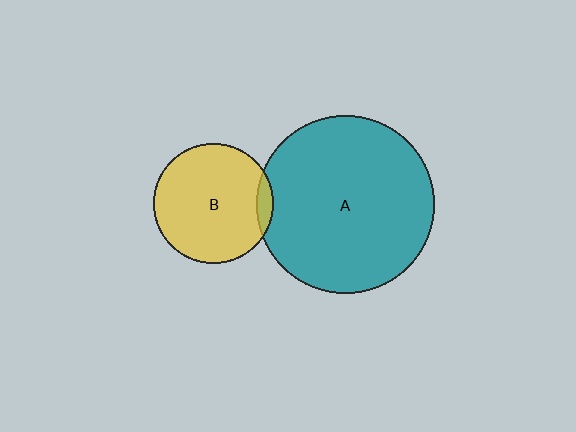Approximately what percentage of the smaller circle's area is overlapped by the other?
Approximately 5%.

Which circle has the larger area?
Circle A (teal).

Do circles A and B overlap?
Yes.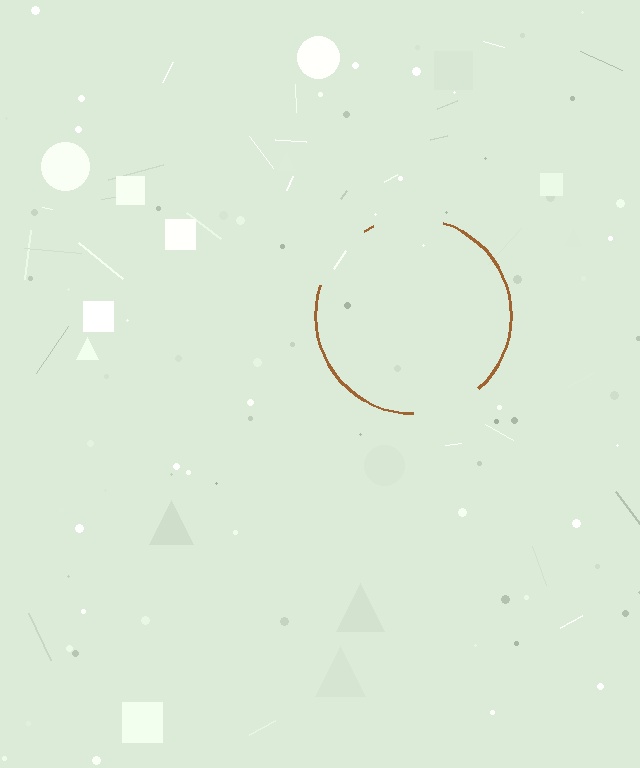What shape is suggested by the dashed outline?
The dashed outline suggests a circle.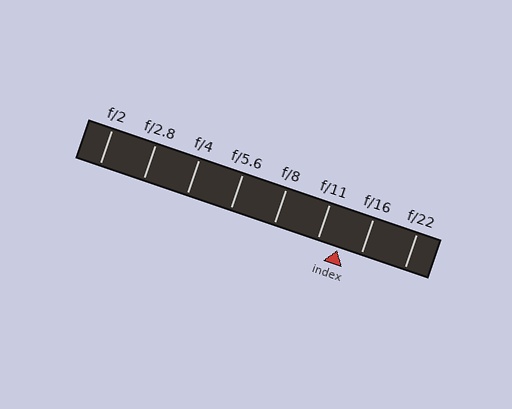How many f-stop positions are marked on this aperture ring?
There are 8 f-stop positions marked.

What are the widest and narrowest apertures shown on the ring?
The widest aperture shown is f/2 and the narrowest is f/22.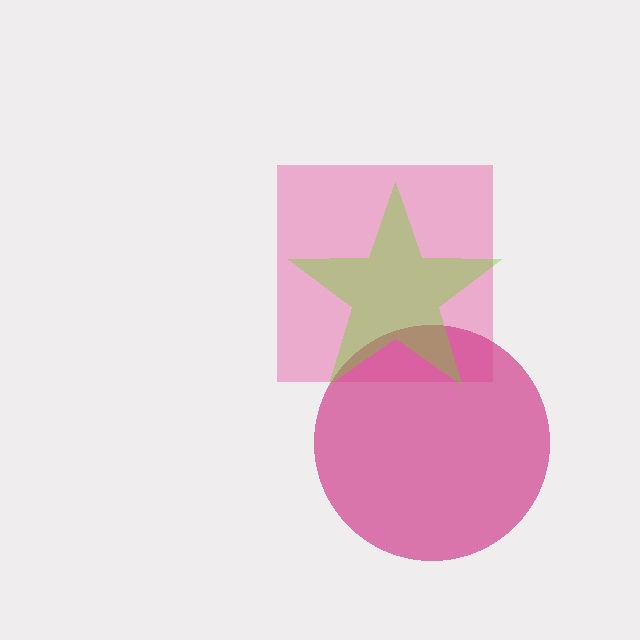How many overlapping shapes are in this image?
There are 3 overlapping shapes in the image.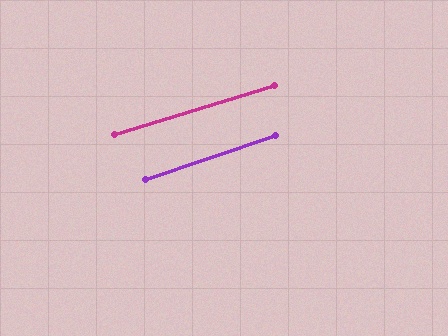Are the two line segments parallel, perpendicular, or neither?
Parallel — their directions differ by only 1.7°.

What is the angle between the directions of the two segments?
Approximately 2 degrees.